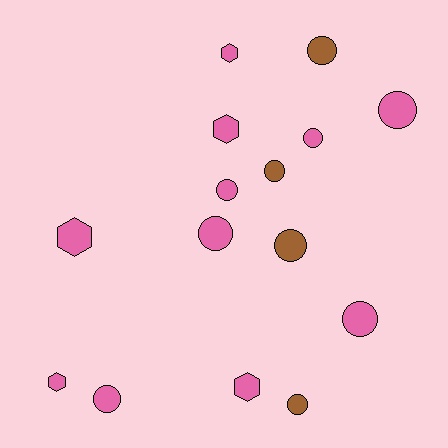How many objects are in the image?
There are 15 objects.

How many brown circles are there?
There are 4 brown circles.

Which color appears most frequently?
Pink, with 11 objects.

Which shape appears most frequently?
Circle, with 10 objects.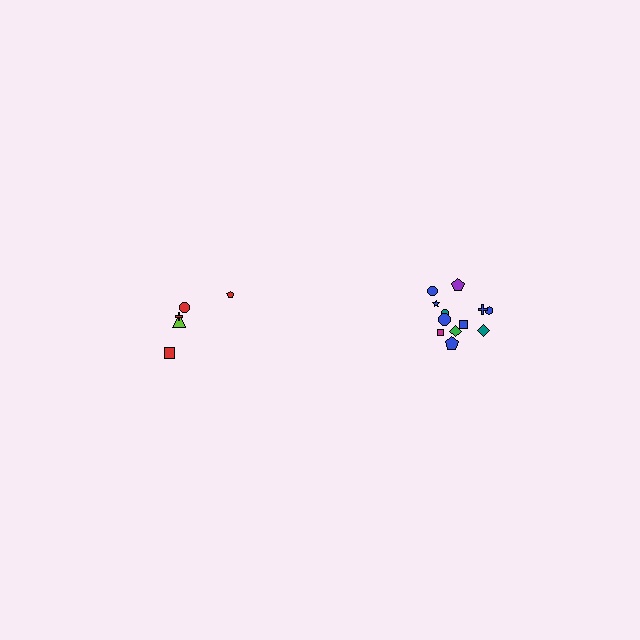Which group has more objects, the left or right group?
The right group.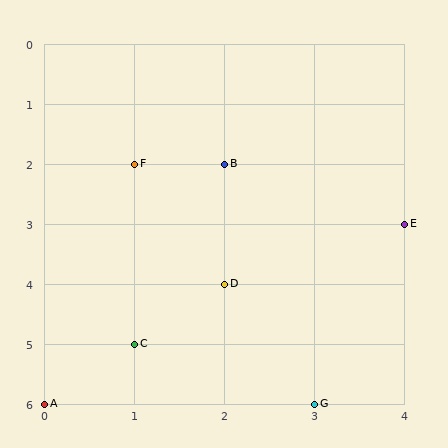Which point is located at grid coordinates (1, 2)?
Point F is at (1, 2).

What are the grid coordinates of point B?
Point B is at grid coordinates (2, 2).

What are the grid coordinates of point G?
Point G is at grid coordinates (3, 6).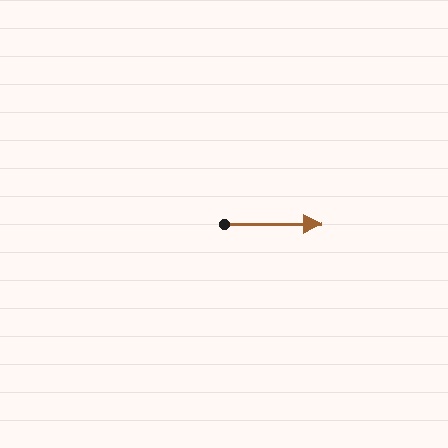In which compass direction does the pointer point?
East.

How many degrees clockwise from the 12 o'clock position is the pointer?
Approximately 90 degrees.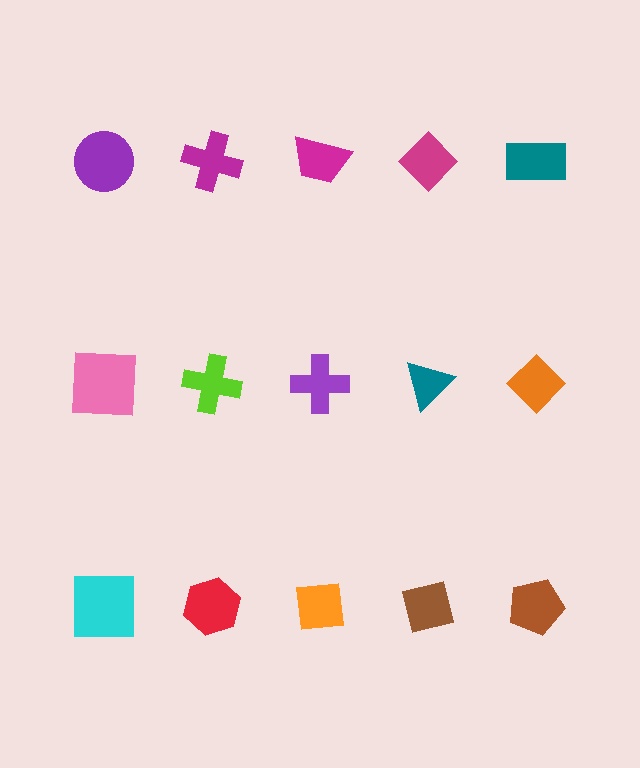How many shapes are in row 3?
5 shapes.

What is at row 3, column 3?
An orange square.